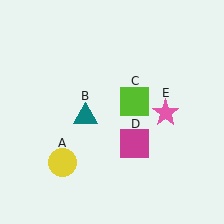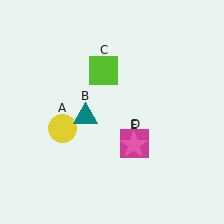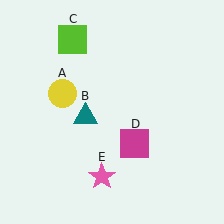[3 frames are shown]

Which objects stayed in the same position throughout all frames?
Teal triangle (object B) and magenta square (object D) remained stationary.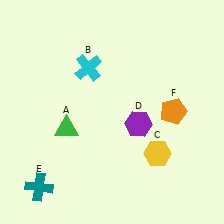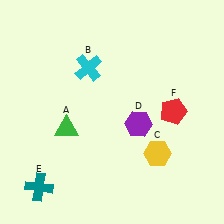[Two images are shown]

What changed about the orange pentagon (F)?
In Image 1, F is orange. In Image 2, it changed to red.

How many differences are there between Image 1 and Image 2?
There is 1 difference between the two images.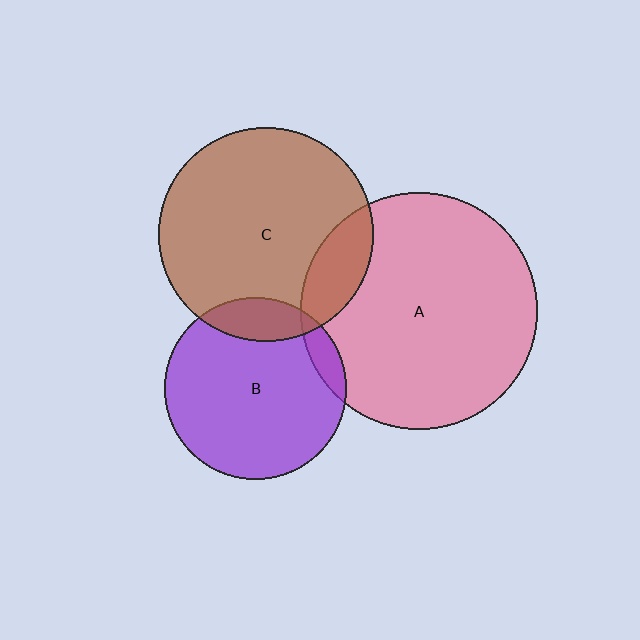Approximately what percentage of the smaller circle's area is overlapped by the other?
Approximately 15%.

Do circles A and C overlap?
Yes.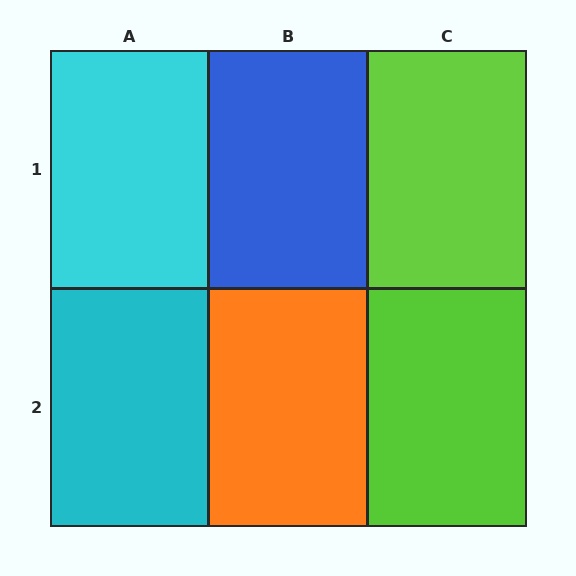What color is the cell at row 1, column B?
Blue.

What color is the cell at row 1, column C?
Lime.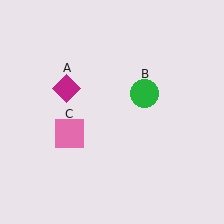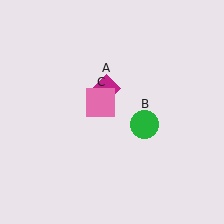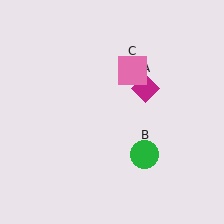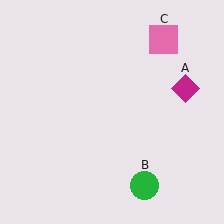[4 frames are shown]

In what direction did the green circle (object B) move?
The green circle (object B) moved down.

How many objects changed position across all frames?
3 objects changed position: magenta diamond (object A), green circle (object B), pink square (object C).